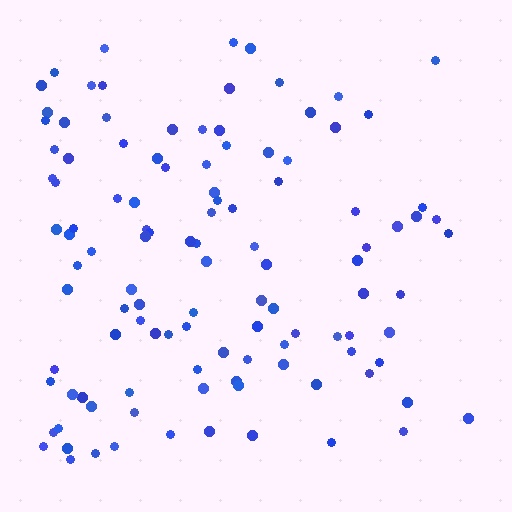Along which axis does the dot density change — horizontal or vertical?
Horizontal.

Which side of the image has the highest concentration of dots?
The left.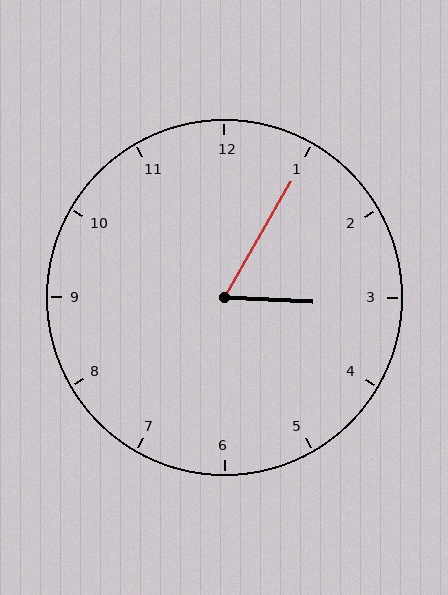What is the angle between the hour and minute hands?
Approximately 62 degrees.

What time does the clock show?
3:05.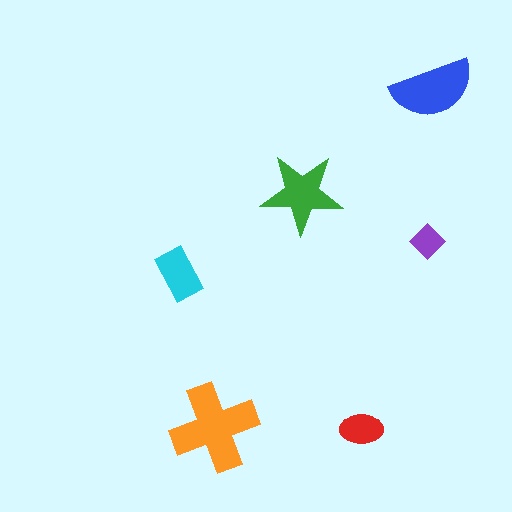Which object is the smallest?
The purple diamond.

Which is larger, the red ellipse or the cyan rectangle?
The cyan rectangle.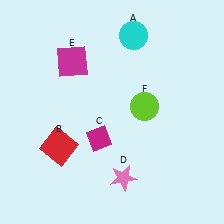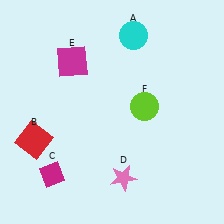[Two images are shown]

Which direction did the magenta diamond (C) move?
The magenta diamond (C) moved left.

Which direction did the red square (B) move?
The red square (B) moved left.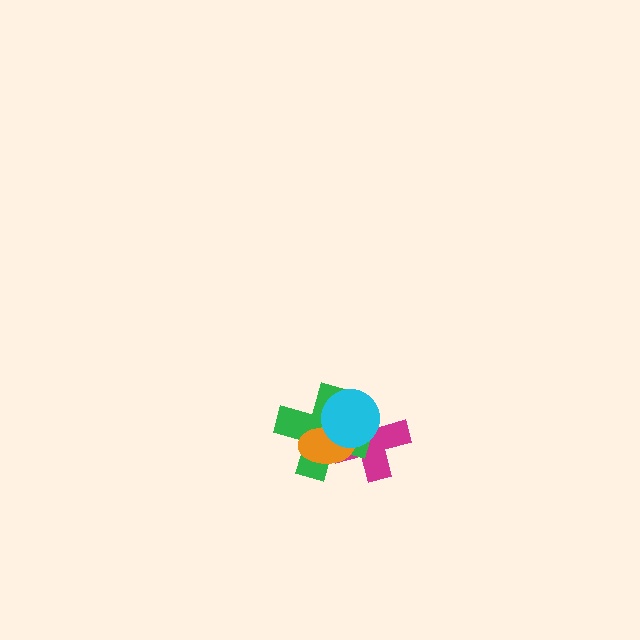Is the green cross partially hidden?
Yes, it is partially covered by another shape.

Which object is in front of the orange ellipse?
The cyan circle is in front of the orange ellipse.